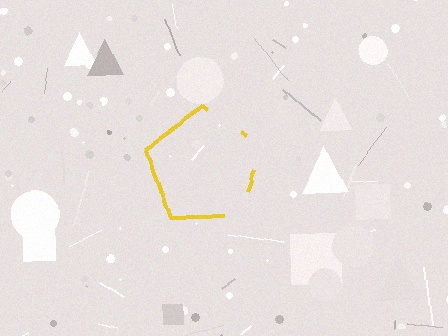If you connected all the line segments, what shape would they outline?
They would outline a pentagon.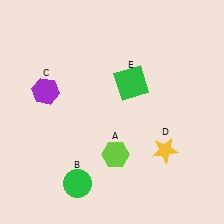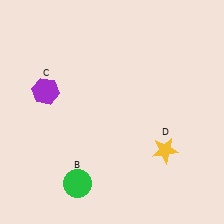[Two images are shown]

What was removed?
The lime hexagon (A), the green square (E) were removed in Image 2.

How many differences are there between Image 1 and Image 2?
There are 2 differences between the two images.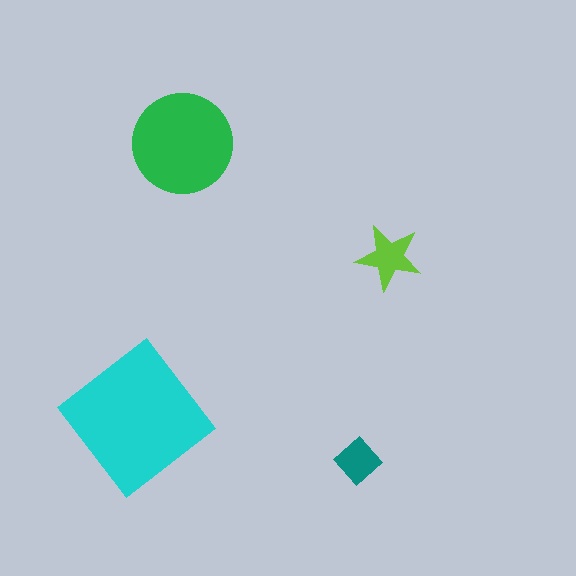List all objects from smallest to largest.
The teal diamond, the lime star, the green circle, the cyan diamond.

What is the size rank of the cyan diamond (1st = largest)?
1st.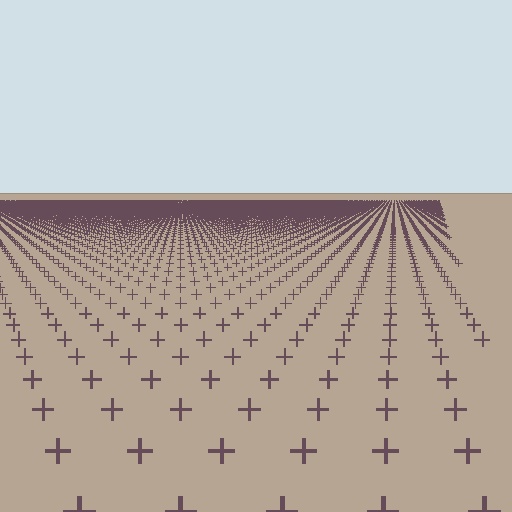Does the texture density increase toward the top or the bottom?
Density increases toward the top.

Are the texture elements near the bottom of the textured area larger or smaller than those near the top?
Larger. Near the bottom, elements are closer to the viewer and appear at a bigger on-screen size.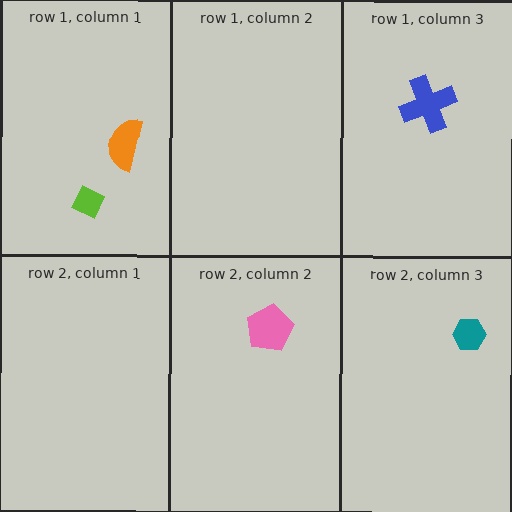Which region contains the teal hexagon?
The row 2, column 3 region.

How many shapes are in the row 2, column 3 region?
1.